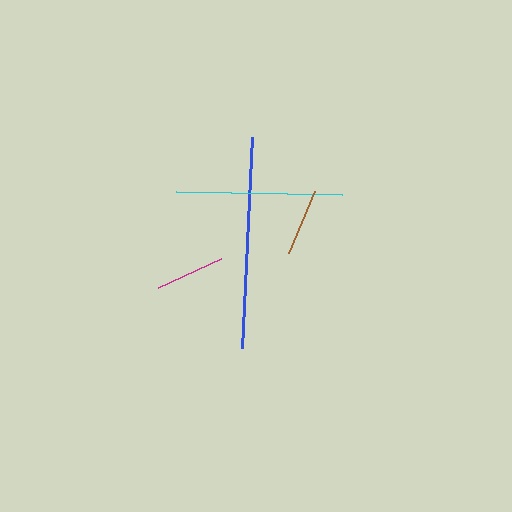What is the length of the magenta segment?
The magenta segment is approximately 70 pixels long.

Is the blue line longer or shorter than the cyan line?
The blue line is longer than the cyan line.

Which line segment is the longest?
The blue line is the longest at approximately 211 pixels.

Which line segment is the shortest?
The brown line is the shortest at approximately 67 pixels.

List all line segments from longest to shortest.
From longest to shortest: blue, cyan, magenta, brown.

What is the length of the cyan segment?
The cyan segment is approximately 166 pixels long.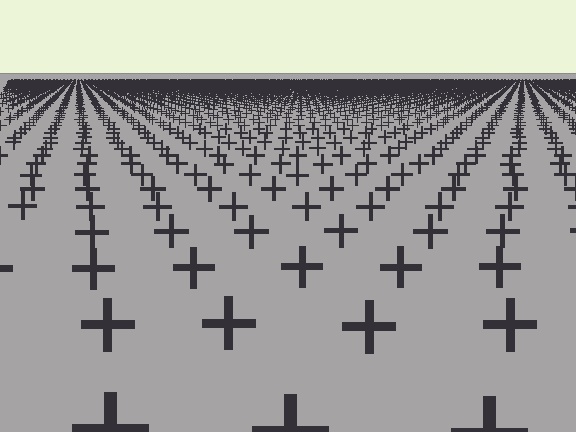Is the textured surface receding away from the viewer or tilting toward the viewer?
The surface is receding away from the viewer. Texture elements get smaller and denser toward the top.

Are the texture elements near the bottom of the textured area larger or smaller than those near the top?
Larger. Near the bottom, elements are closer to the viewer and appear at a bigger on-screen size.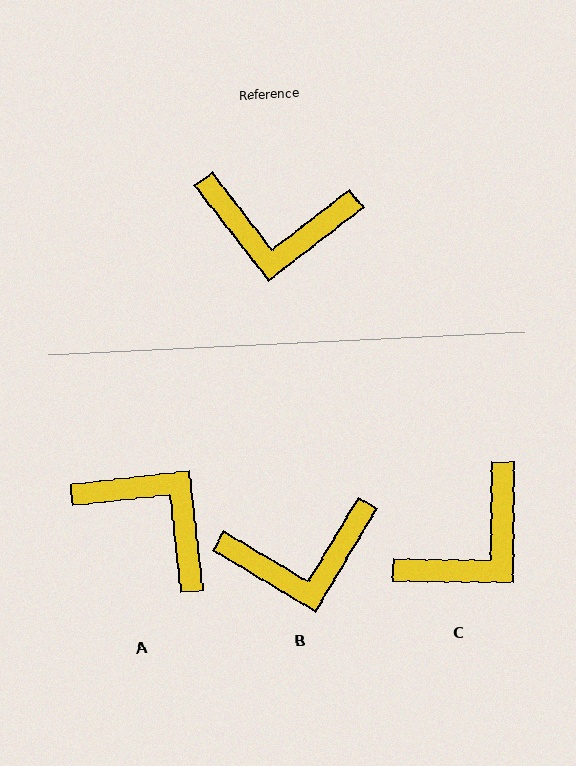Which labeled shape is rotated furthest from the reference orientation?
A, about 149 degrees away.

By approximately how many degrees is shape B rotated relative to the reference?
Approximately 21 degrees counter-clockwise.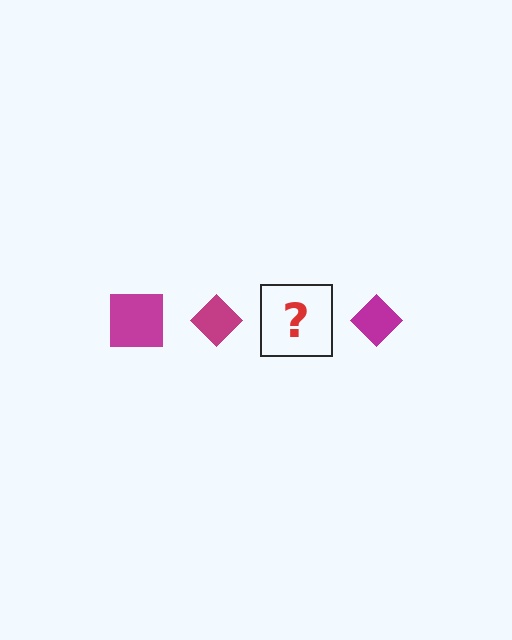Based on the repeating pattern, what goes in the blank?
The blank should be a magenta square.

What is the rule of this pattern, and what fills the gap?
The rule is that the pattern cycles through square, diamond shapes in magenta. The gap should be filled with a magenta square.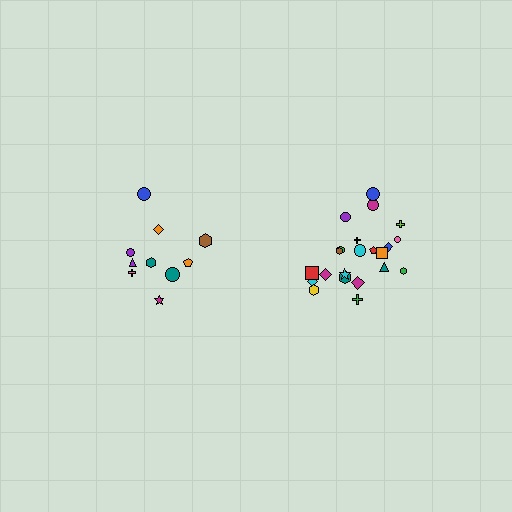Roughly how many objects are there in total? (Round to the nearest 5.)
Roughly 30 objects in total.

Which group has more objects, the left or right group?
The right group.